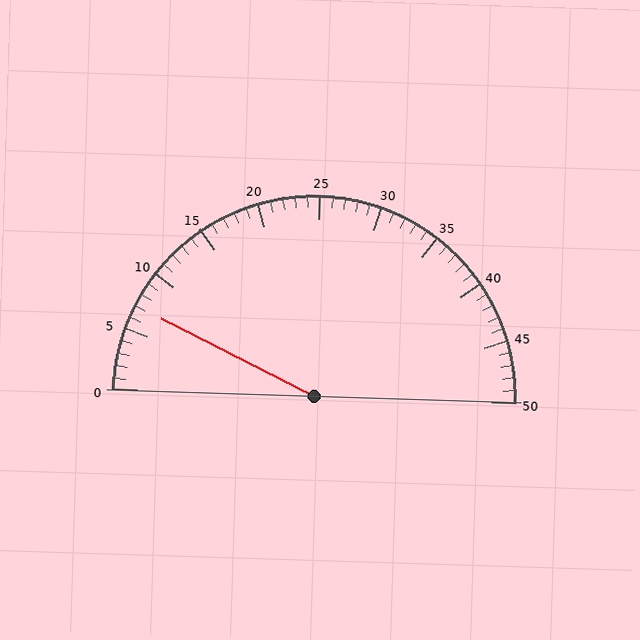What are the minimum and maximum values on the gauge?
The gauge ranges from 0 to 50.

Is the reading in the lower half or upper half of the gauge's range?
The reading is in the lower half of the range (0 to 50).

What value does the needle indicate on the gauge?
The needle indicates approximately 7.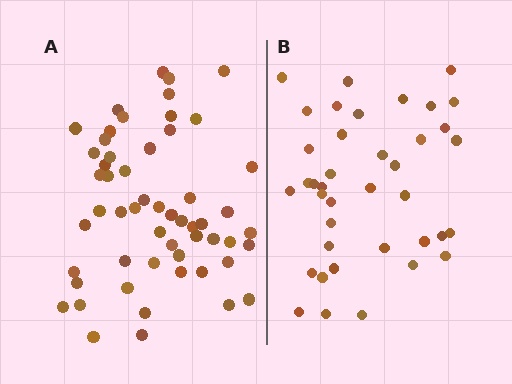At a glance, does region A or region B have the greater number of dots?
Region A (the left region) has more dots.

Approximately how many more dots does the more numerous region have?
Region A has approximately 15 more dots than region B.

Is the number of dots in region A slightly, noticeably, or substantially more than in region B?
Region A has noticeably more, but not dramatically so. The ratio is roughly 1.4 to 1.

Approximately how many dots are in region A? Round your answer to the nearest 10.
About 60 dots. (The exact count is 55, which rounds to 60.)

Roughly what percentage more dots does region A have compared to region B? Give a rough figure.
About 40% more.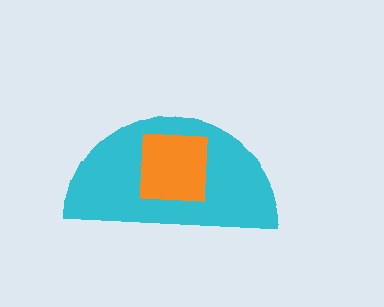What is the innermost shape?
The orange square.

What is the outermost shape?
The cyan semicircle.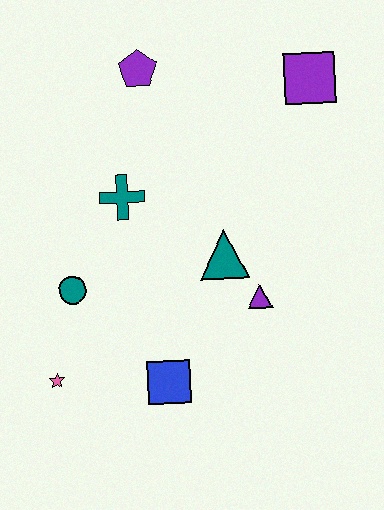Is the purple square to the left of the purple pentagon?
No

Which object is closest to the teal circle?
The pink star is closest to the teal circle.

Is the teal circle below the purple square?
Yes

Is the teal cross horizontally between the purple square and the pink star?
Yes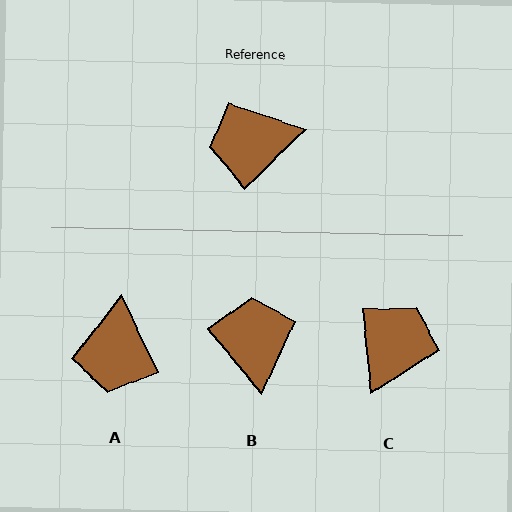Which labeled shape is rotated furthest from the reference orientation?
C, about 129 degrees away.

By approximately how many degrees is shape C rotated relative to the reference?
Approximately 129 degrees clockwise.